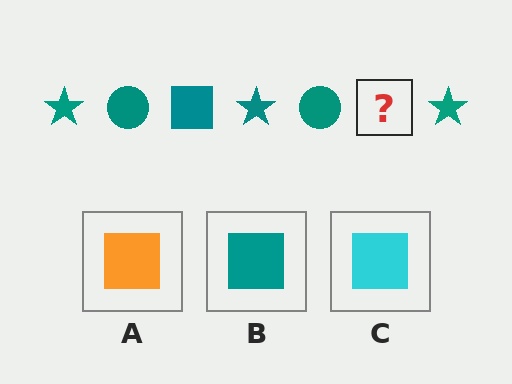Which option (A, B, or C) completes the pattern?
B.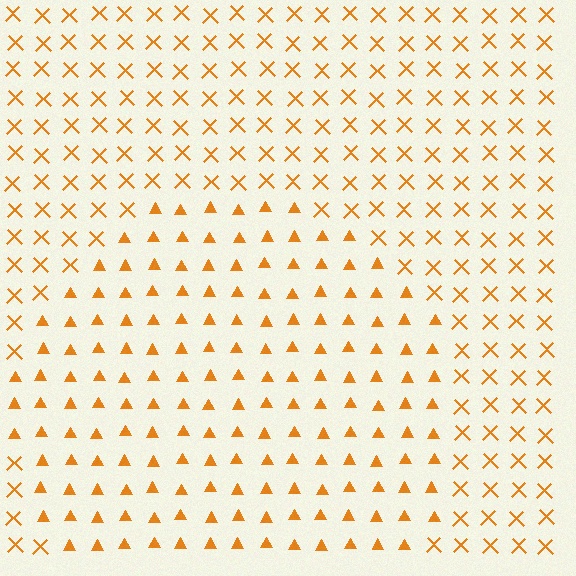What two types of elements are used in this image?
The image uses triangles inside the circle region and X marks outside it.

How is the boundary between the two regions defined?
The boundary is defined by a change in element shape: triangles inside vs. X marks outside. All elements share the same color and spacing.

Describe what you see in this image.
The image is filled with small orange elements arranged in a uniform grid. A circle-shaped region contains triangles, while the surrounding area contains X marks. The boundary is defined purely by the change in element shape.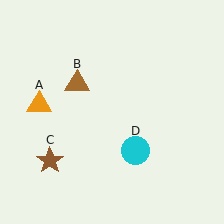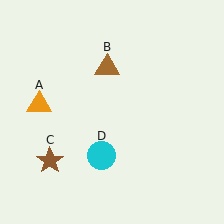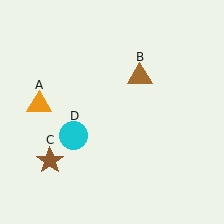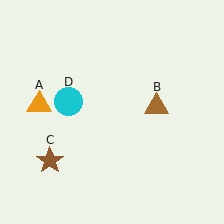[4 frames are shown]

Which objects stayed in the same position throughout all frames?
Orange triangle (object A) and brown star (object C) remained stationary.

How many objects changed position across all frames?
2 objects changed position: brown triangle (object B), cyan circle (object D).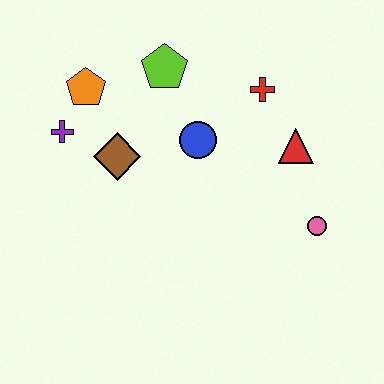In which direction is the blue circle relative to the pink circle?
The blue circle is to the left of the pink circle.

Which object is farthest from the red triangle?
The purple cross is farthest from the red triangle.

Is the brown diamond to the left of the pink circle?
Yes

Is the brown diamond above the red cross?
No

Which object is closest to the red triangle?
The red cross is closest to the red triangle.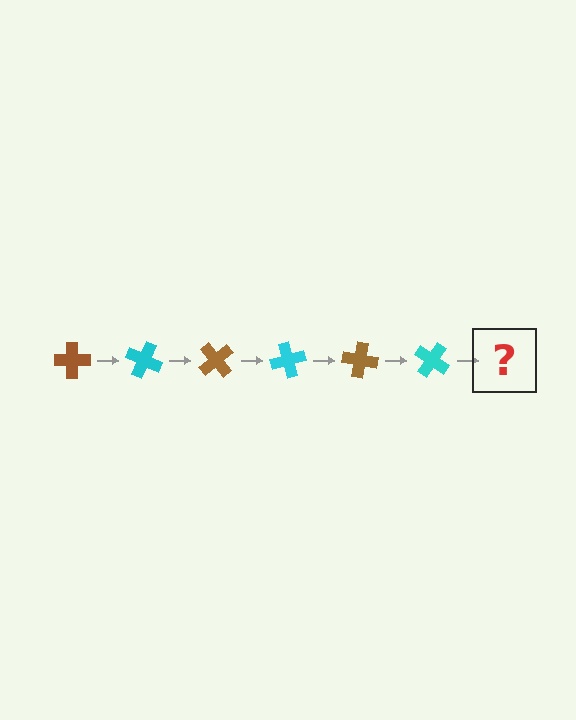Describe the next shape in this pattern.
It should be a brown cross, rotated 150 degrees from the start.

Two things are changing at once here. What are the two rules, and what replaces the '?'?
The two rules are that it rotates 25 degrees each step and the color cycles through brown and cyan. The '?' should be a brown cross, rotated 150 degrees from the start.